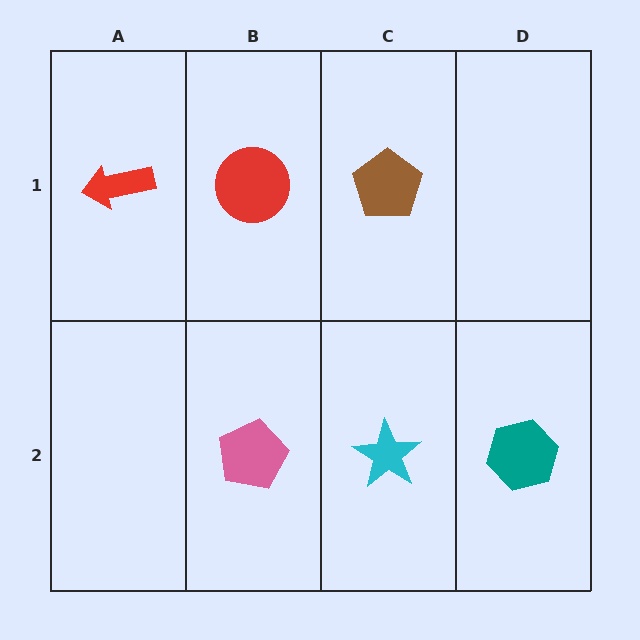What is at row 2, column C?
A cyan star.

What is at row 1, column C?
A brown pentagon.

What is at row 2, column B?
A pink pentagon.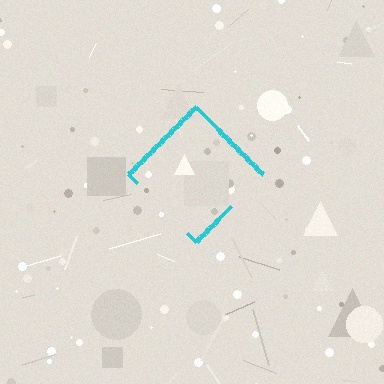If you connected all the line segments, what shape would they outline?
They would outline a diamond.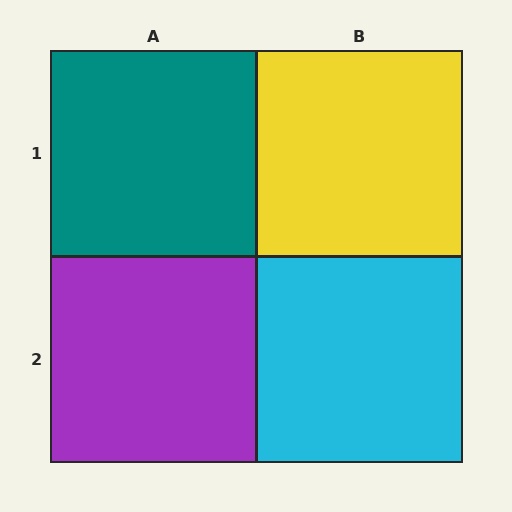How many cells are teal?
1 cell is teal.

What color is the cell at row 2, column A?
Purple.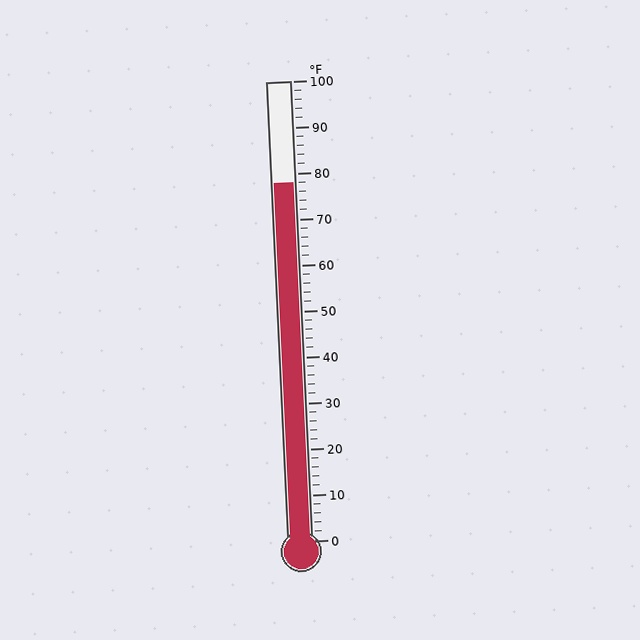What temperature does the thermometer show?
The thermometer shows approximately 78°F.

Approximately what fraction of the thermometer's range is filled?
The thermometer is filled to approximately 80% of its range.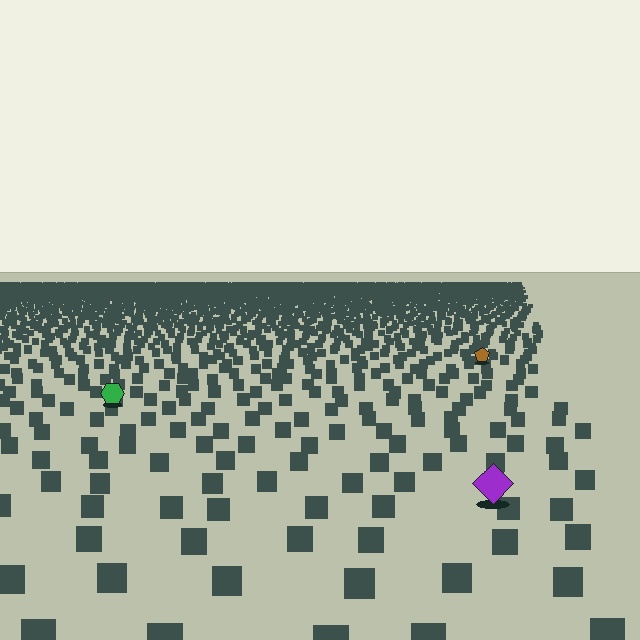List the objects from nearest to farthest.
From nearest to farthest: the purple diamond, the green hexagon, the brown pentagon.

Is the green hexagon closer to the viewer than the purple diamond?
No. The purple diamond is closer — you can tell from the texture gradient: the ground texture is coarser near it.